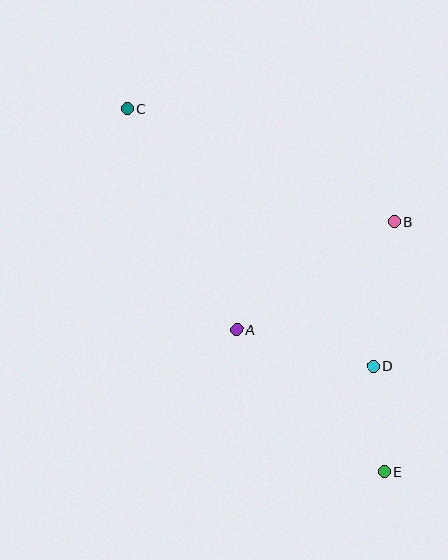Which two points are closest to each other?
Points D and E are closest to each other.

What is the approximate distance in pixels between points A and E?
The distance between A and E is approximately 205 pixels.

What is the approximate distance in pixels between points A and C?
The distance between A and C is approximately 247 pixels.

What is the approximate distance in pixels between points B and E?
The distance between B and E is approximately 250 pixels.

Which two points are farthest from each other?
Points C and E are farthest from each other.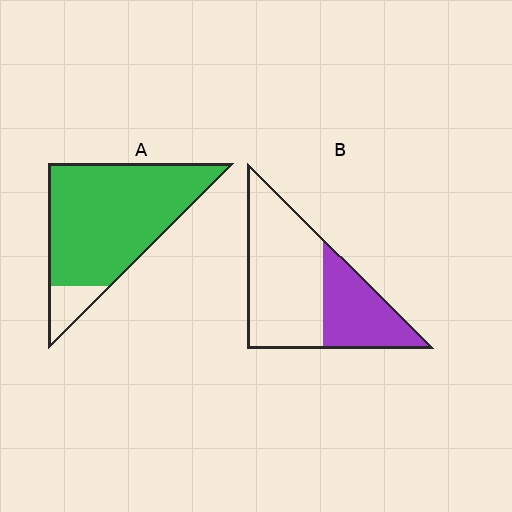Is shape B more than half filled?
No.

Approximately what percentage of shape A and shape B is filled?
A is approximately 90% and B is approximately 35%.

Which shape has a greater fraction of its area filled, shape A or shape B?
Shape A.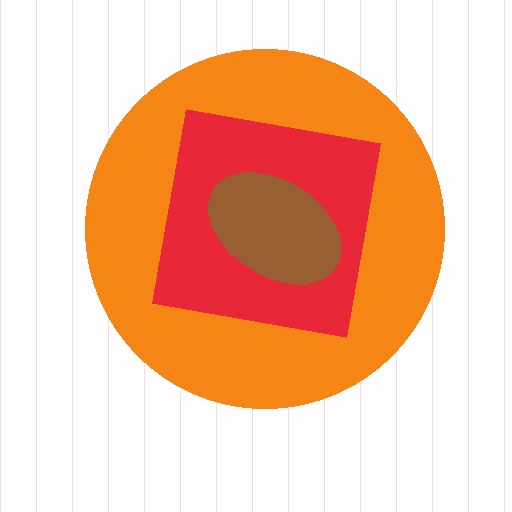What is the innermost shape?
The brown ellipse.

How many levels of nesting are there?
3.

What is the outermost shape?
The orange circle.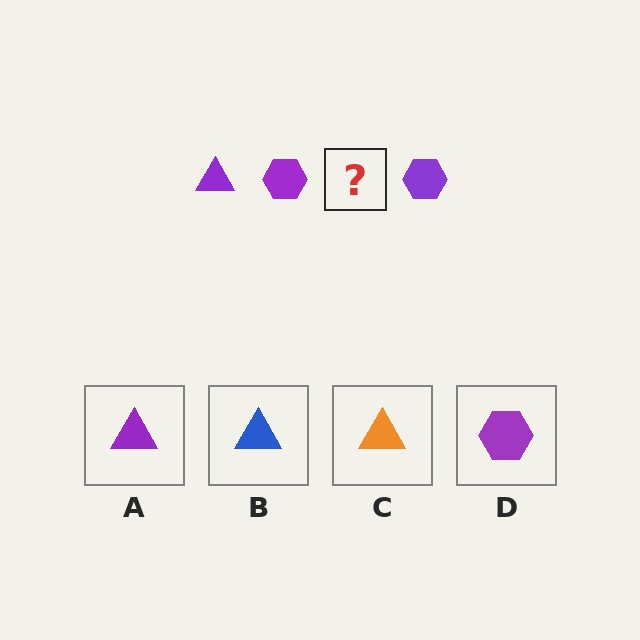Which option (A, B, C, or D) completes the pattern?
A.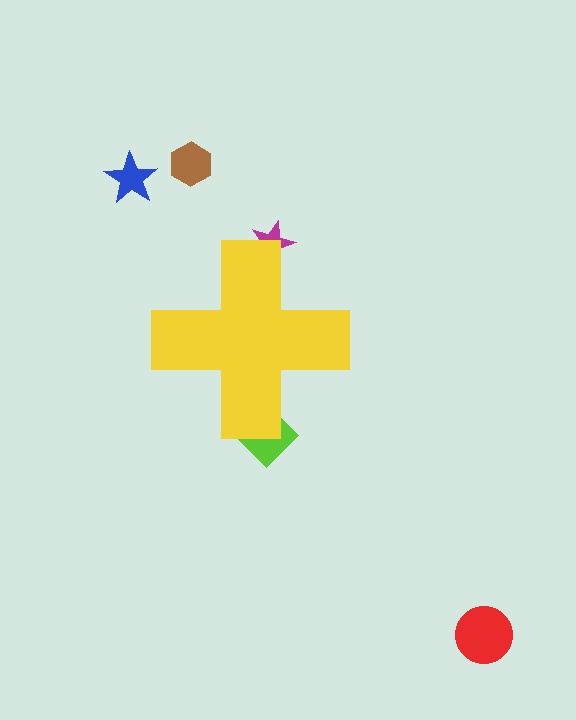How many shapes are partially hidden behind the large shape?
2 shapes are partially hidden.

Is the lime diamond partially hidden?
Yes, the lime diamond is partially hidden behind the yellow cross.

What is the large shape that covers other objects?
A yellow cross.